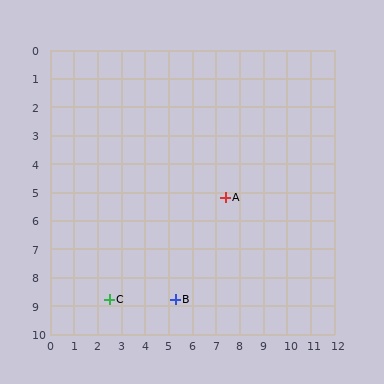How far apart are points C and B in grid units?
Points C and B are about 2.8 grid units apart.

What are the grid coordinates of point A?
Point A is at approximately (7.4, 5.2).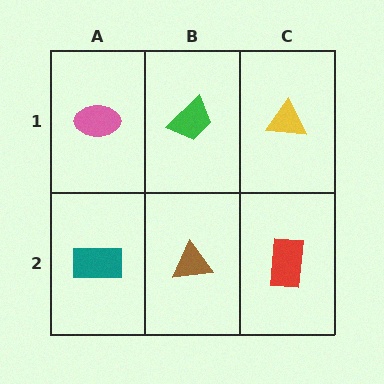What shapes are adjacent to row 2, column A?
A pink ellipse (row 1, column A), a brown triangle (row 2, column B).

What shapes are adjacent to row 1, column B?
A brown triangle (row 2, column B), a pink ellipse (row 1, column A), a yellow triangle (row 1, column C).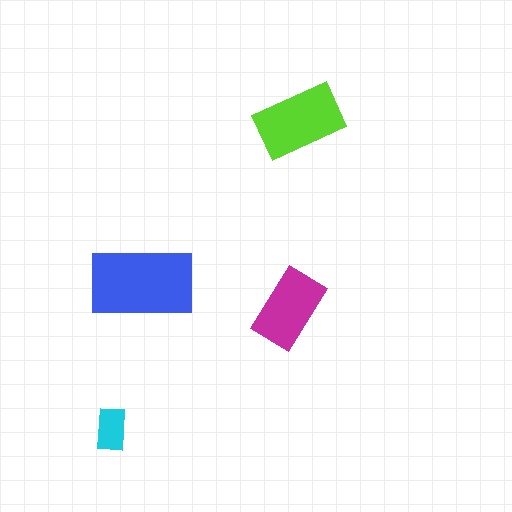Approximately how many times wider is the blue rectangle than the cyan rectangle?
About 2.5 times wider.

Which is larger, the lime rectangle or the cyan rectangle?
The lime one.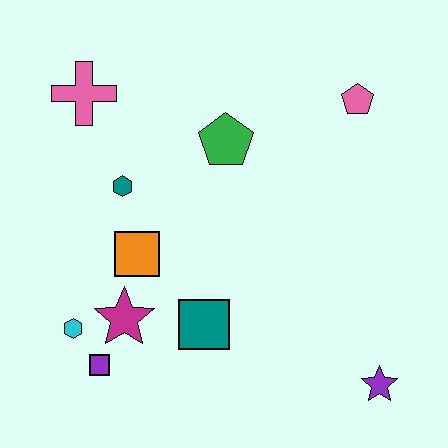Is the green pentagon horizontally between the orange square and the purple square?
No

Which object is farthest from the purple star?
The pink cross is farthest from the purple star.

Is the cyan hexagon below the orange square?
Yes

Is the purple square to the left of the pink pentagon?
Yes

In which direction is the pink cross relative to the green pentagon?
The pink cross is to the left of the green pentagon.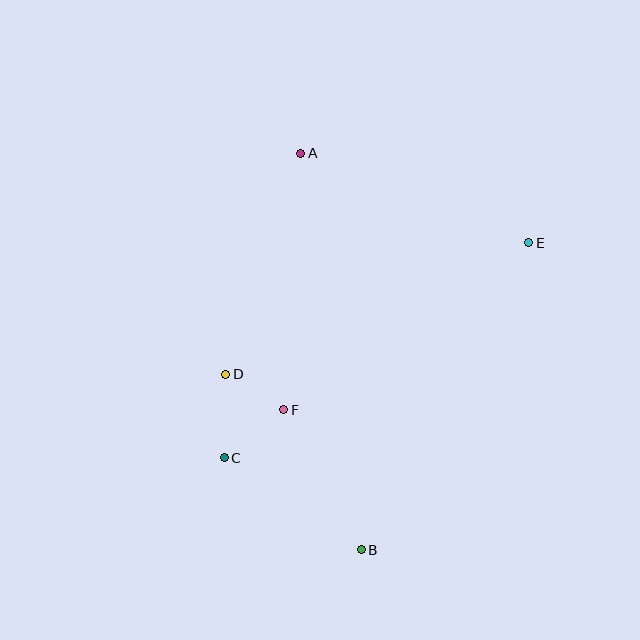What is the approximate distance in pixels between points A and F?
The distance between A and F is approximately 257 pixels.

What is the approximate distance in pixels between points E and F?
The distance between E and F is approximately 297 pixels.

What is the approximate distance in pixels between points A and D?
The distance between A and D is approximately 233 pixels.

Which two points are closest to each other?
Points D and F are closest to each other.